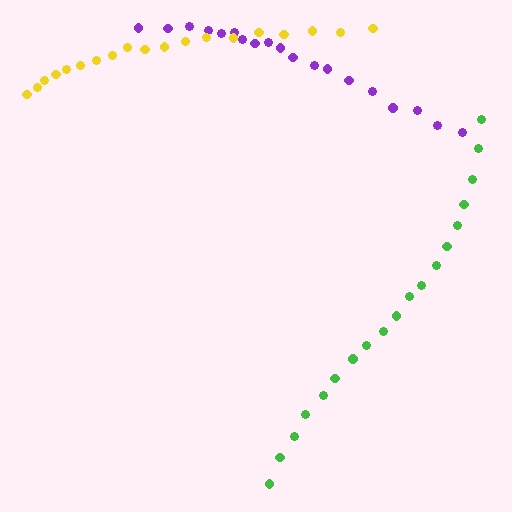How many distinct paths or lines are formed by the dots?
There are 3 distinct paths.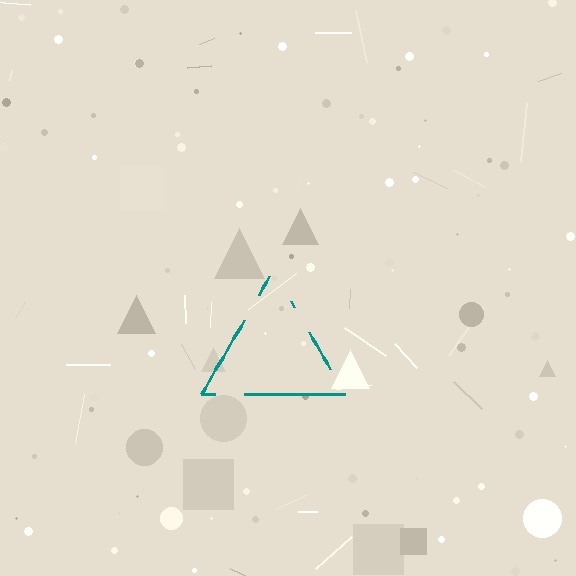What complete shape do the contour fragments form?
The contour fragments form a triangle.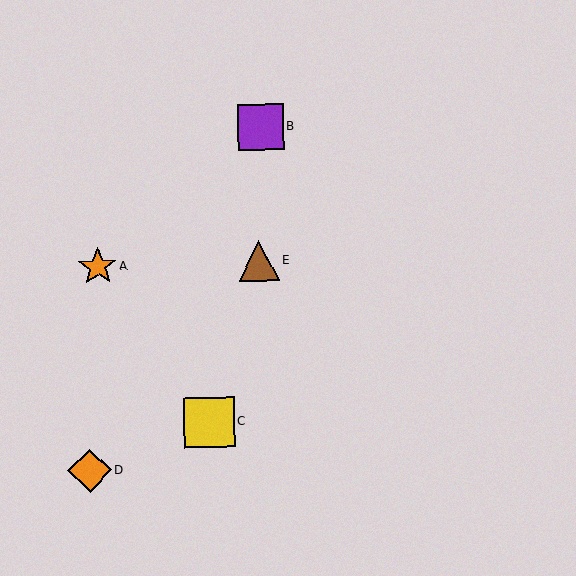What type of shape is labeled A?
Shape A is an orange star.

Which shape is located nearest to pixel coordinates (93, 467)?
The orange diamond (labeled D) at (90, 471) is nearest to that location.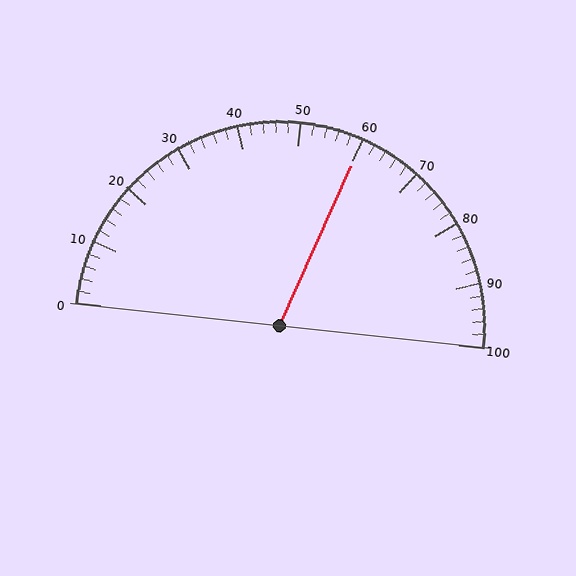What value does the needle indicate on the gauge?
The needle indicates approximately 60.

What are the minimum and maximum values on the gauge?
The gauge ranges from 0 to 100.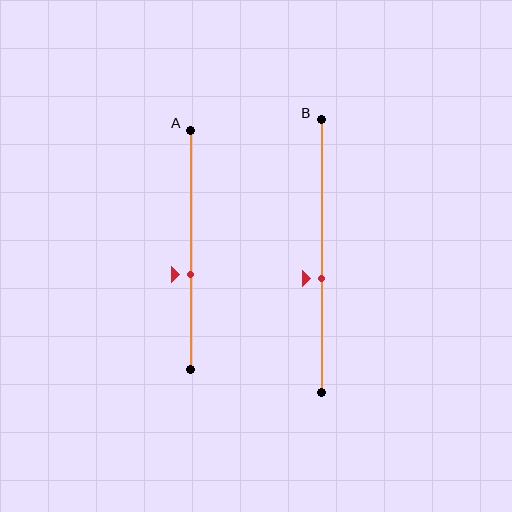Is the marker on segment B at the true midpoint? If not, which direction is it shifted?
No, the marker on segment B is shifted downward by about 8% of the segment length.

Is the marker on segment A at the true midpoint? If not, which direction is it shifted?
No, the marker on segment A is shifted downward by about 10% of the segment length.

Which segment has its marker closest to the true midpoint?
Segment B has its marker closest to the true midpoint.